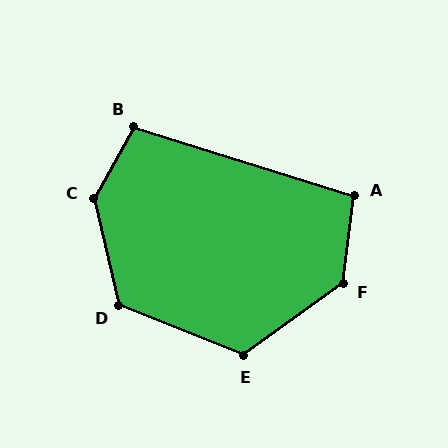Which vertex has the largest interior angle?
C, at approximately 138 degrees.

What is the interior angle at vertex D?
Approximately 125 degrees (obtuse).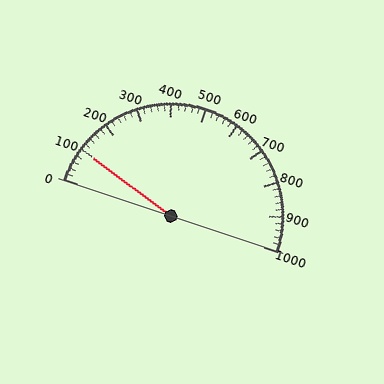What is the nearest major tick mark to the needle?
The nearest major tick mark is 100.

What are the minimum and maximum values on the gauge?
The gauge ranges from 0 to 1000.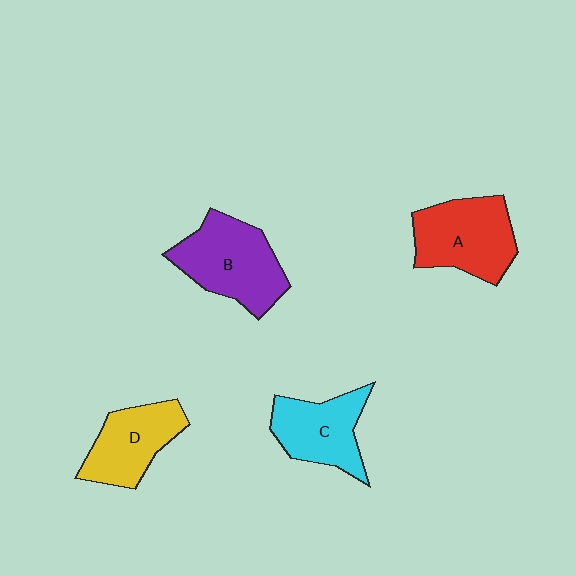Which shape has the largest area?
Shape B (purple).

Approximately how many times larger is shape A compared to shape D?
Approximately 1.2 times.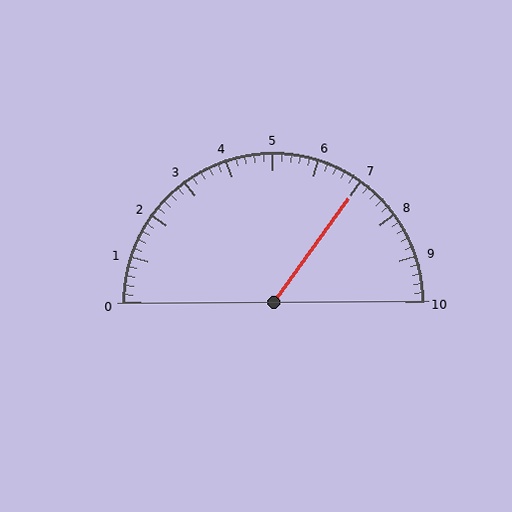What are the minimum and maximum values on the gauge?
The gauge ranges from 0 to 10.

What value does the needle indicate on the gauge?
The needle indicates approximately 7.0.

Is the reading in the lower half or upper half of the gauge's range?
The reading is in the upper half of the range (0 to 10).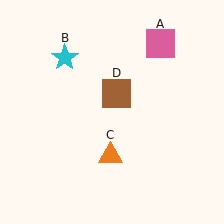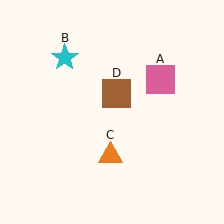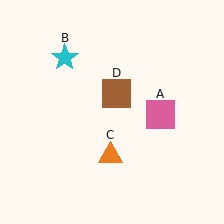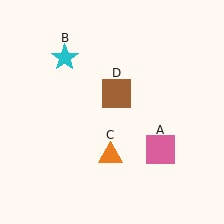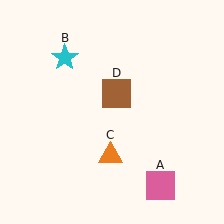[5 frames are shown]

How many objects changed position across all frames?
1 object changed position: pink square (object A).